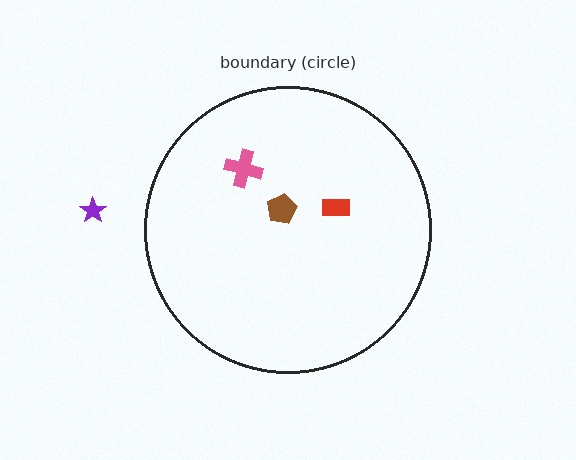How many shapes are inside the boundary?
3 inside, 1 outside.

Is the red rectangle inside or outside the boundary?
Inside.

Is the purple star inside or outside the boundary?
Outside.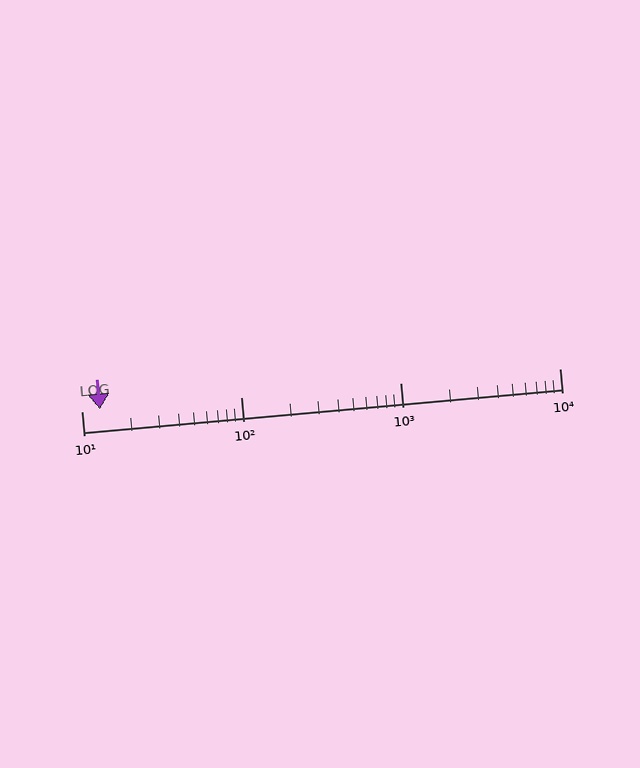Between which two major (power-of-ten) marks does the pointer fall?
The pointer is between 10 and 100.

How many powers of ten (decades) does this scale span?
The scale spans 3 decades, from 10 to 10000.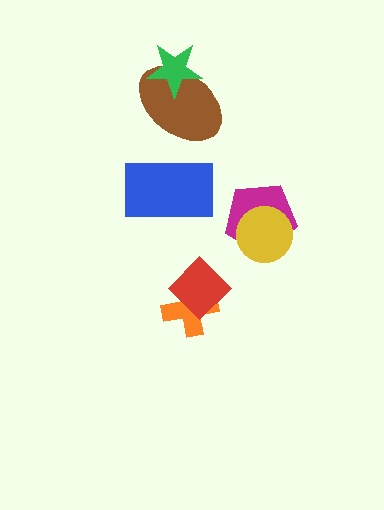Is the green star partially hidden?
No, no other shape covers it.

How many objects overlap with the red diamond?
1 object overlaps with the red diamond.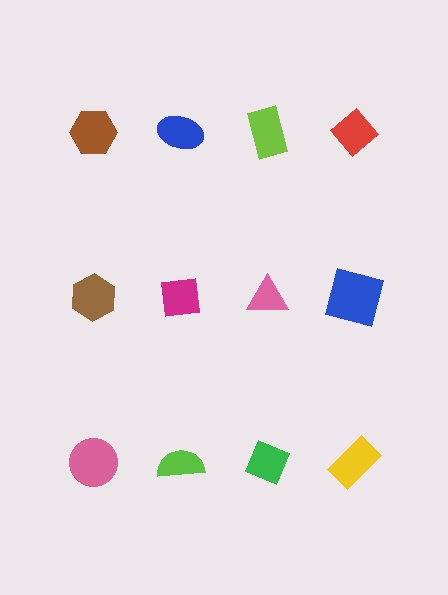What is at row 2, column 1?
A brown hexagon.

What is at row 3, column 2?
A lime semicircle.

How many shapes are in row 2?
4 shapes.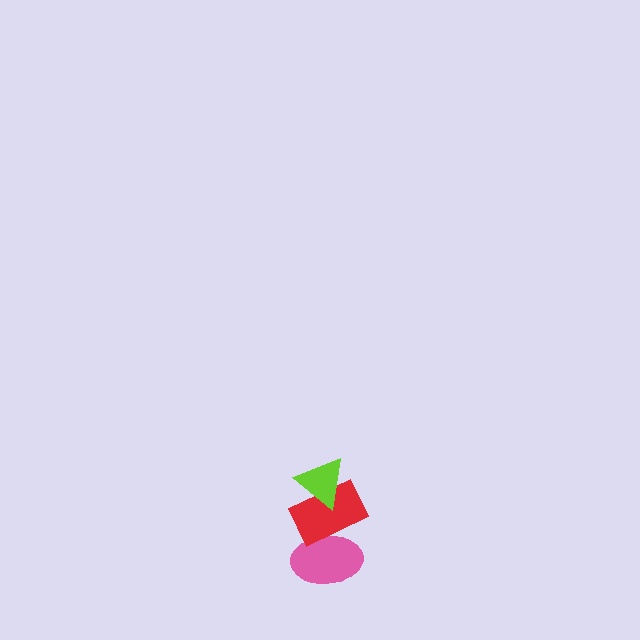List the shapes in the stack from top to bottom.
From top to bottom: the lime triangle, the red rectangle, the pink ellipse.